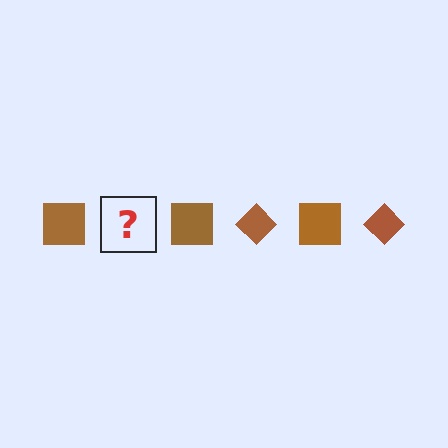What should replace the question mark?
The question mark should be replaced with a brown diamond.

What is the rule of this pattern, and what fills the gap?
The rule is that the pattern cycles through square, diamond shapes in brown. The gap should be filled with a brown diamond.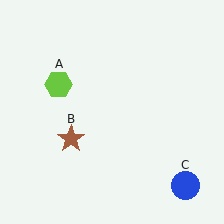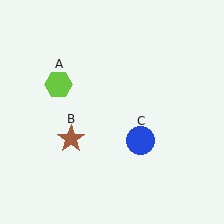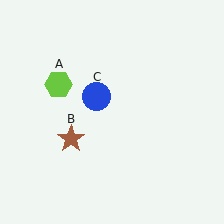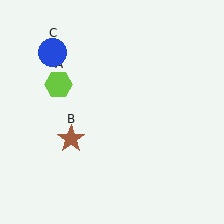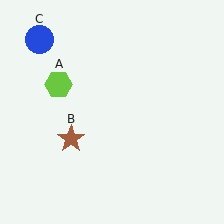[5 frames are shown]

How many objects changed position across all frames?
1 object changed position: blue circle (object C).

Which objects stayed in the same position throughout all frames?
Lime hexagon (object A) and brown star (object B) remained stationary.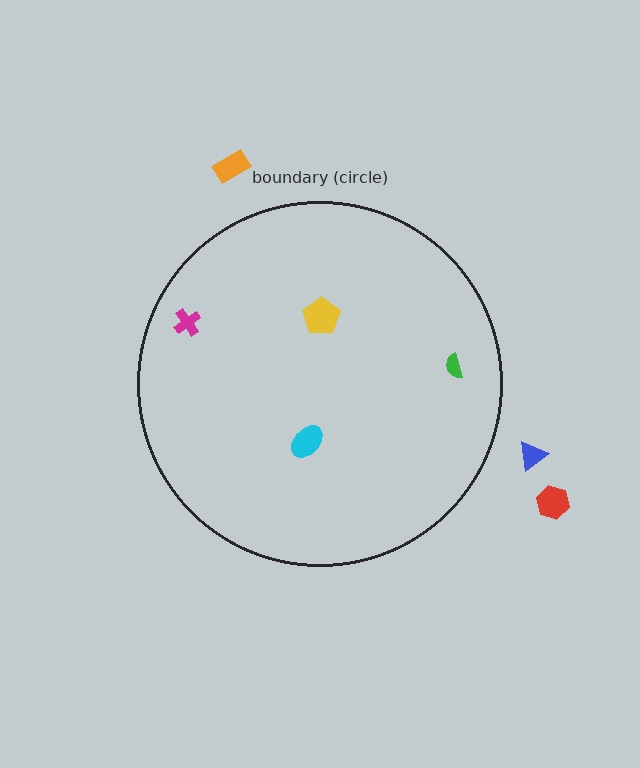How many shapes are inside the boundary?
4 inside, 3 outside.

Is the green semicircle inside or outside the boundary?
Inside.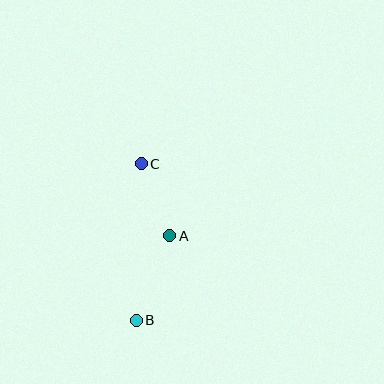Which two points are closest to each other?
Points A and C are closest to each other.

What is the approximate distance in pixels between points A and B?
The distance between A and B is approximately 91 pixels.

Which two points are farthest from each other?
Points B and C are farthest from each other.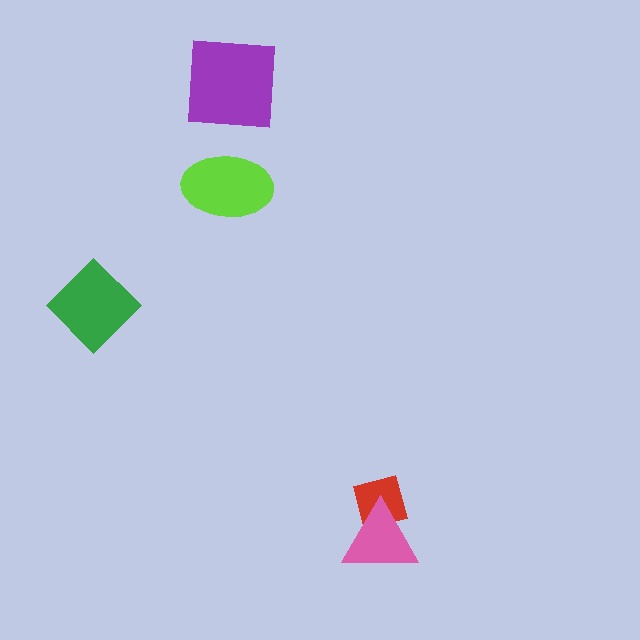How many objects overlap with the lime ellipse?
0 objects overlap with the lime ellipse.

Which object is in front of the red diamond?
The pink triangle is in front of the red diamond.